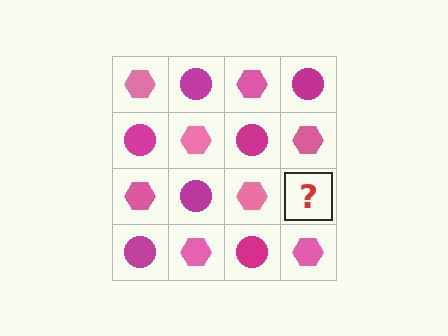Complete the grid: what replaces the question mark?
The question mark should be replaced with a magenta circle.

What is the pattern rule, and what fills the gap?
The rule is that it alternates pink hexagon and magenta circle in a checkerboard pattern. The gap should be filled with a magenta circle.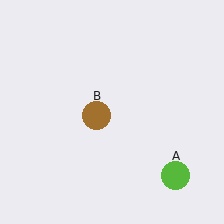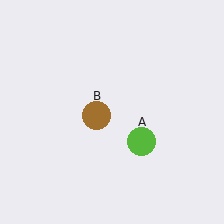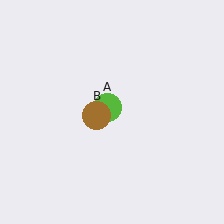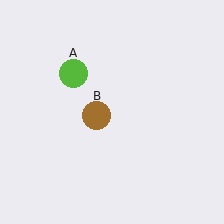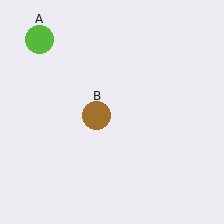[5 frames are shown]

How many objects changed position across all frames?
1 object changed position: lime circle (object A).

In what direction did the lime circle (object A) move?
The lime circle (object A) moved up and to the left.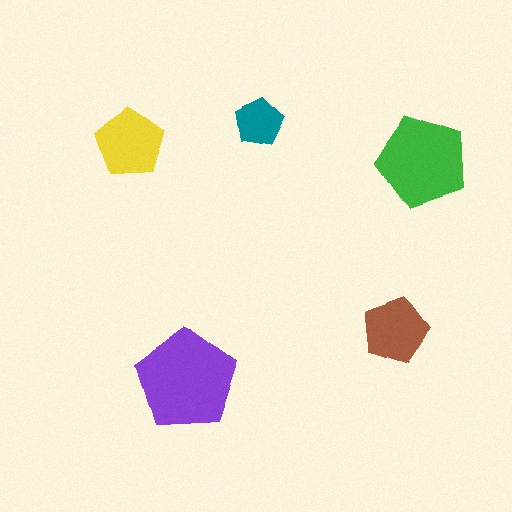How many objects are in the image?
There are 5 objects in the image.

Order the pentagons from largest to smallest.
the purple one, the green one, the yellow one, the brown one, the teal one.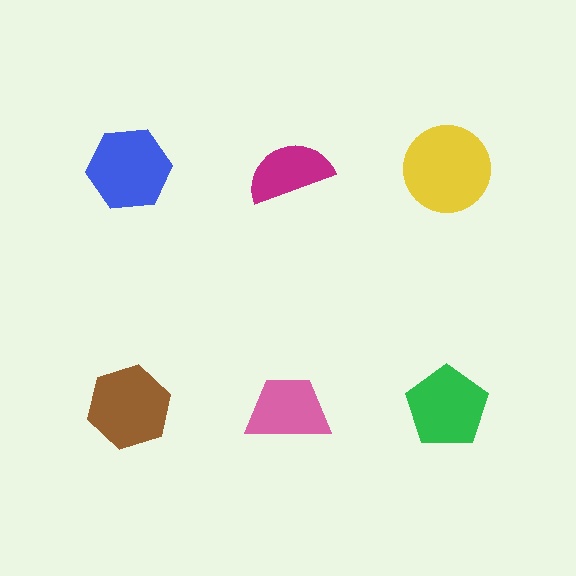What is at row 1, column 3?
A yellow circle.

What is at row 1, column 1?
A blue hexagon.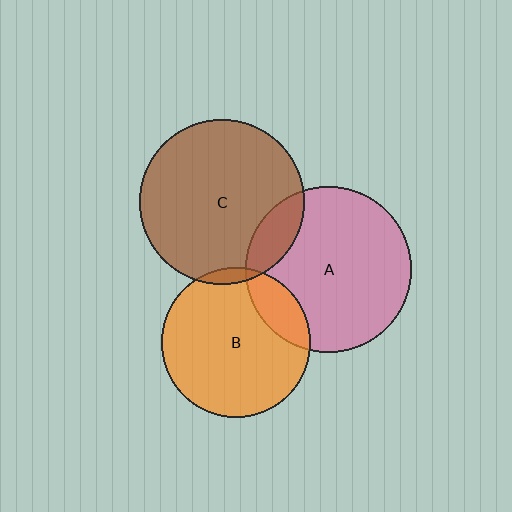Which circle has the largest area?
Circle A (pink).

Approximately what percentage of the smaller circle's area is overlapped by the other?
Approximately 5%.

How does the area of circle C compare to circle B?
Approximately 1.2 times.